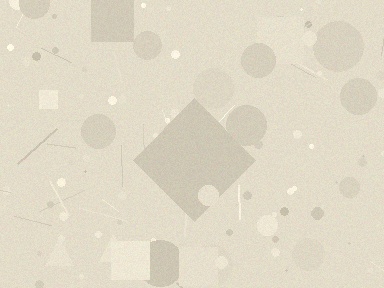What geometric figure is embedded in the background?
A diamond is embedded in the background.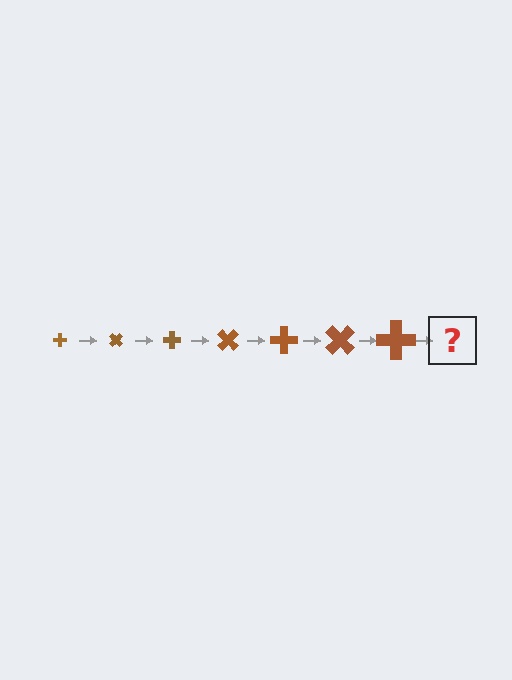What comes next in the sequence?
The next element should be a cross, larger than the previous one and rotated 315 degrees from the start.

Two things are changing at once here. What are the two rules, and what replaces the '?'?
The two rules are that the cross grows larger each step and it rotates 45 degrees each step. The '?' should be a cross, larger than the previous one and rotated 315 degrees from the start.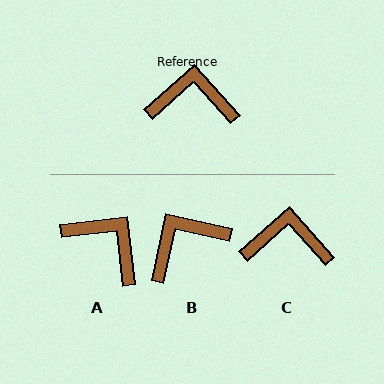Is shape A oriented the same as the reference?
No, it is off by about 35 degrees.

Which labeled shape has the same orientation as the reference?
C.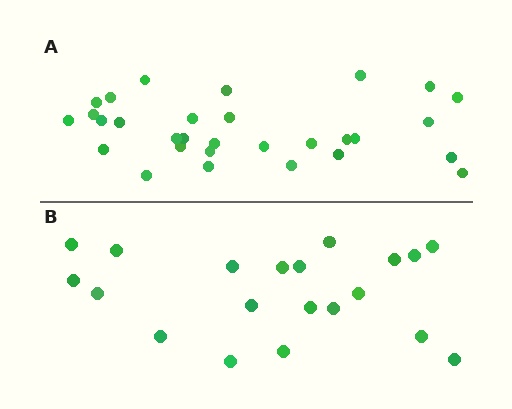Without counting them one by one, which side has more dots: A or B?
Region A (the top region) has more dots.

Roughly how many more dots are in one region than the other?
Region A has roughly 10 or so more dots than region B.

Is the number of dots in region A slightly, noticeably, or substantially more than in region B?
Region A has substantially more. The ratio is roughly 1.5 to 1.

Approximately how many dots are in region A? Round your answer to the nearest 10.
About 30 dots.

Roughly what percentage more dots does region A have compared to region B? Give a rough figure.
About 50% more.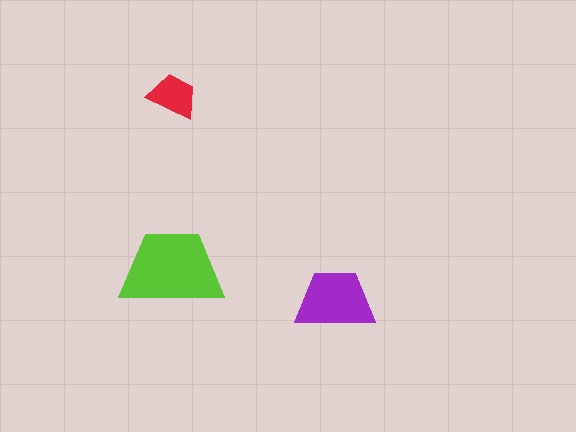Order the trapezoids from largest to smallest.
the lime one, the purple one, the red one.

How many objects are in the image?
There are 3 objects in the image.